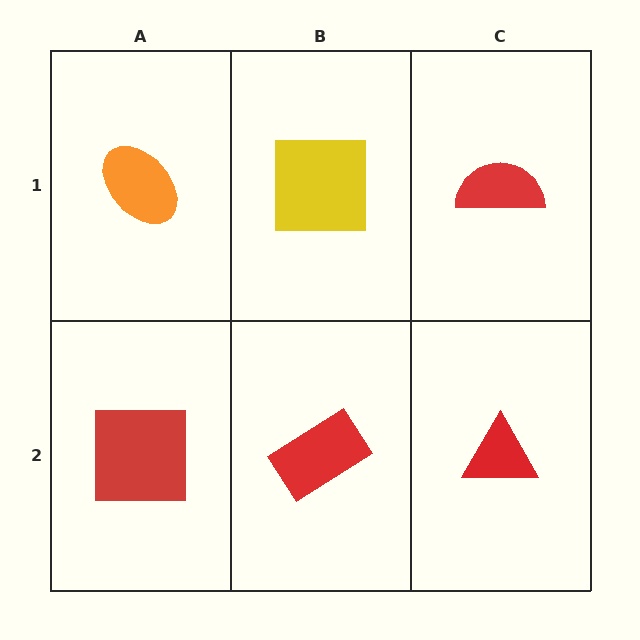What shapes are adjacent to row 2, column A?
An orange ellipse (row 1, column A), a red rectangle (row 2, column B).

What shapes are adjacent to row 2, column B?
A yellow square (row 1, column B), a red square (row 2, column A), a red triangle (row 2, column C).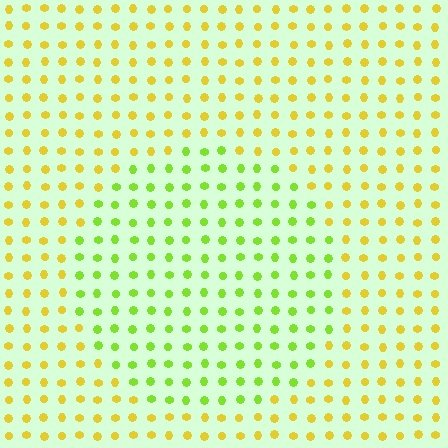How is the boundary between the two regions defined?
The boundary is defined purely by a slight shift in hue (about 41 degrees). Spacing, size, and orientation are identical on both sides.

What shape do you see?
I see a circle.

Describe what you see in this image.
The image is filled with small yellow elements in a uniform arrangement. A circle-shaped region is visible where the elements are tinted to a slightly different hue, forming a subtle color boundary.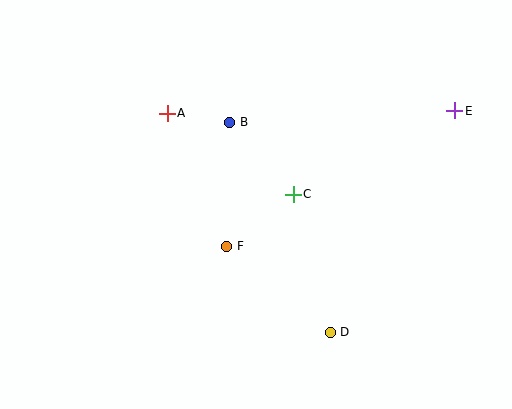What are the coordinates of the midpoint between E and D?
The midpoint between E and D is at (393, 221).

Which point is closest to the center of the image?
Point C at (293, 194) is closest to the center.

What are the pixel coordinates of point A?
Point A is at (167, 113).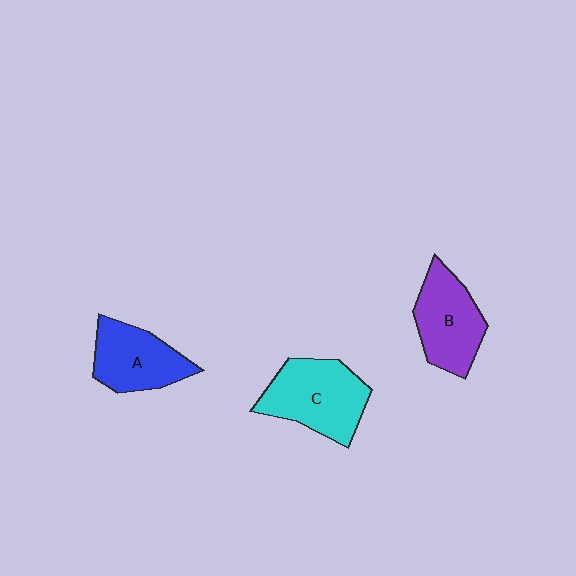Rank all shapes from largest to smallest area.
From largest to smallest: C (cyan), B (purple), A (blue).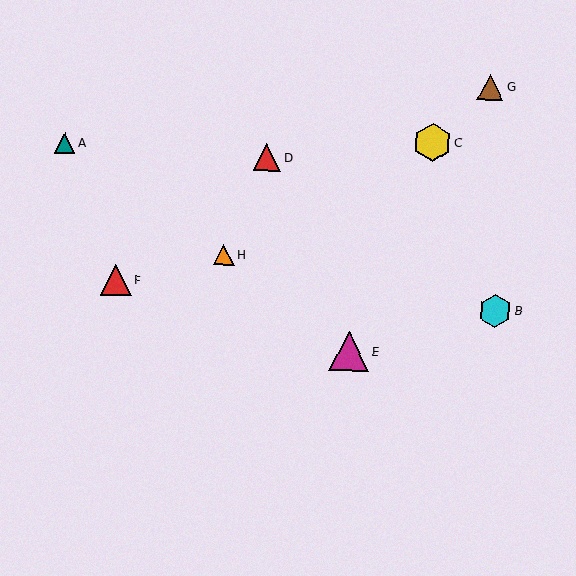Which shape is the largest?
The magenta triangle (labeled E) is the largest.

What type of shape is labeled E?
Shape E is a magenta triangle.